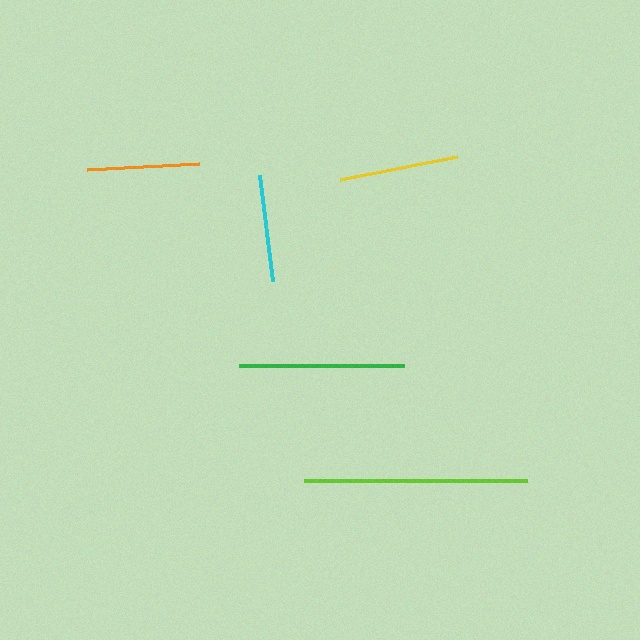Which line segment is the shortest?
The cyan line is the shortest at approximately 106 pixels.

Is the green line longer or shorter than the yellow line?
The green line is longer than the yellow line.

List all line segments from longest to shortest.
From longest to shortest: lime, green, yellow, orange, cyan.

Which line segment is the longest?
The lime line is the longest at approximately 223 pixels.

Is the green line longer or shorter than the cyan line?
The green line is longer than the cyan line.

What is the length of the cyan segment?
The cyan segment is approximately 106 pixels long.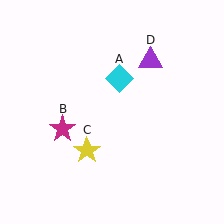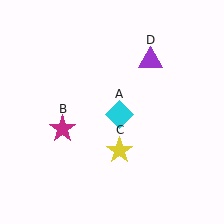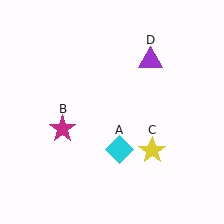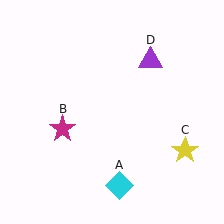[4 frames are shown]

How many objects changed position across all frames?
2 objects changed position: cyan diamond (object A), yellow star (object C).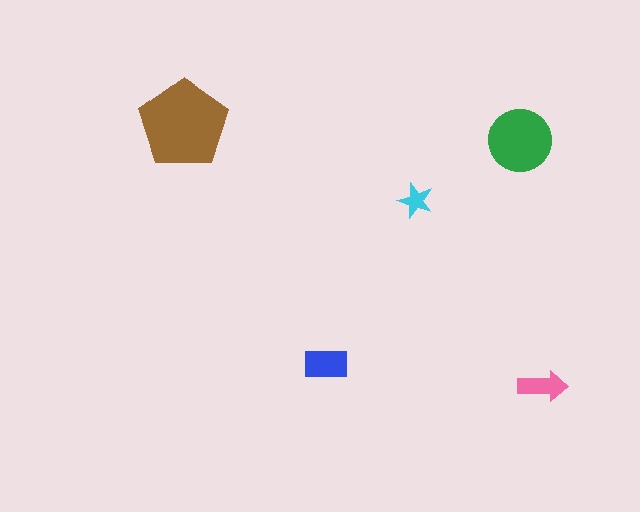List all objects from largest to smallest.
The brown pentagon, the green circle, the blue rectangle, the pink arrow, the cyan star.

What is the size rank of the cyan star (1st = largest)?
5th.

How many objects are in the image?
There are 5 objects in the image.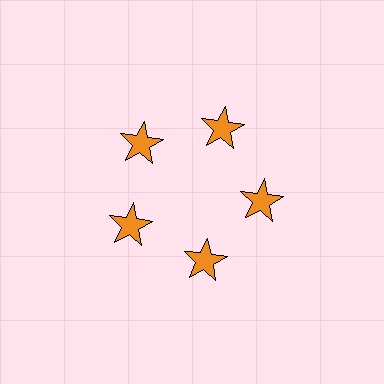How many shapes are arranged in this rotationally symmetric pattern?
There are 5 shapes, arranged in 5 groups of 1.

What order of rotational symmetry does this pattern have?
This pattern has 5-fold rotational symmetry.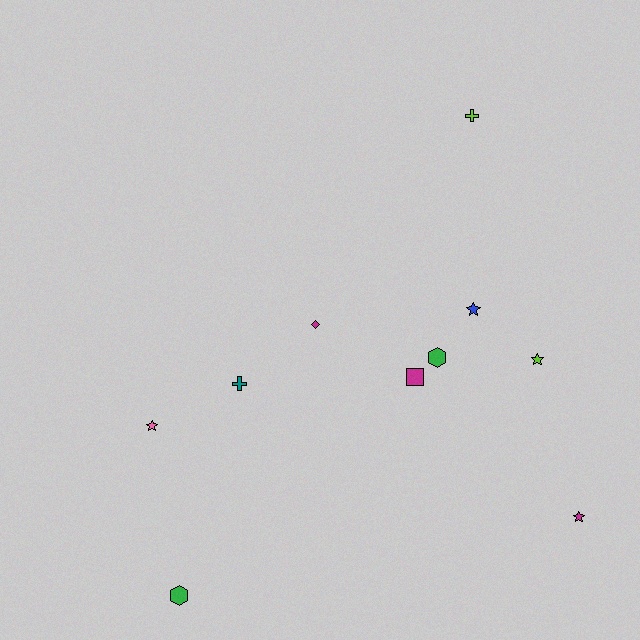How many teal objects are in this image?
There is 1 teal object.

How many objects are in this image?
There are 10 objects.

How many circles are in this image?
There are no circles.